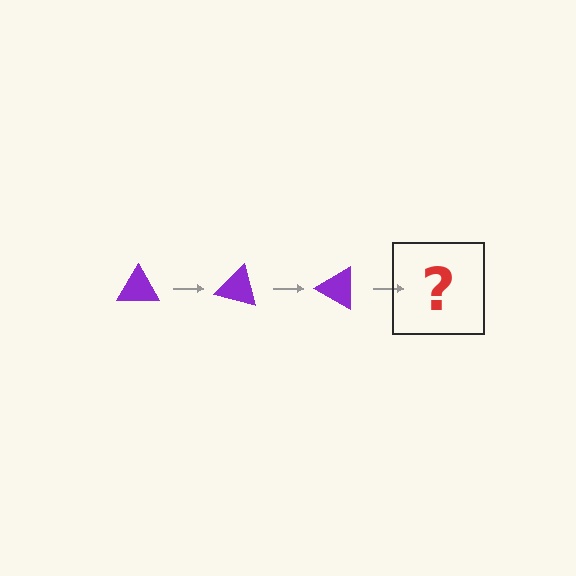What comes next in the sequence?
The next element should be a purple triangle rotated 45 degrees.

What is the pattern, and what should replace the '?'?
The pattern is that the triangle rotates 15 degrees each step. The '?' should be a purple triangle rotated 45 degrees.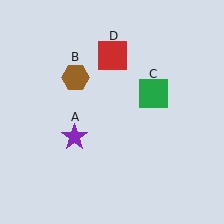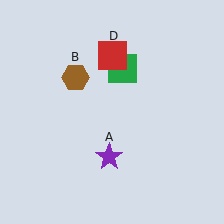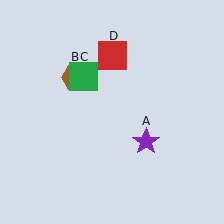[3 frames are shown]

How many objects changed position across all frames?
2 objects changed position: purple star (object A), green square (object C).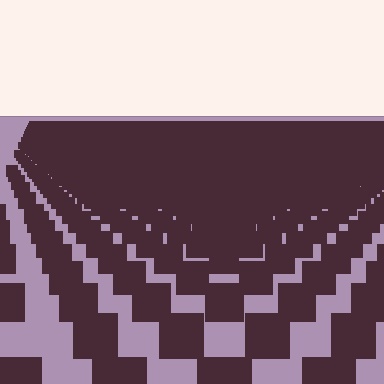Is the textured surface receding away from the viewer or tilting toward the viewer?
The surface is receding away from the viewer. Texture elements get smaller and denser toward the top.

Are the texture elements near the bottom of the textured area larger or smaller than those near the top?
Larger. Near the bottom, elements are closer to the viewer and appear at a bigger on-screen size.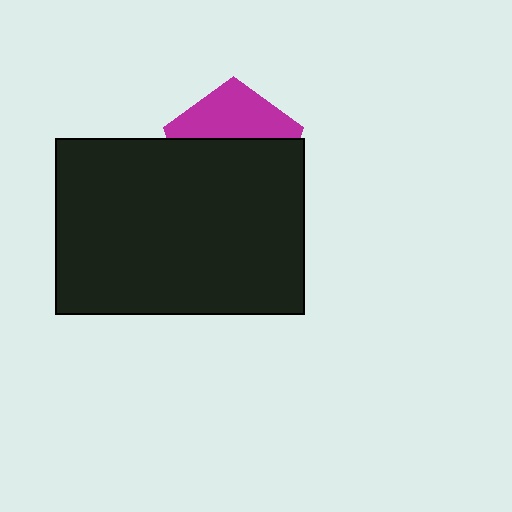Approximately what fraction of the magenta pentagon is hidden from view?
Roughly 62% of the magenta pentagon is hidden behind the black rectangle.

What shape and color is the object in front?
The object in front is a black rectangle.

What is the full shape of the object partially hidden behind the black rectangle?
The partially hidden object is a magenta pentagon.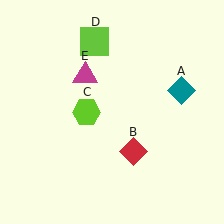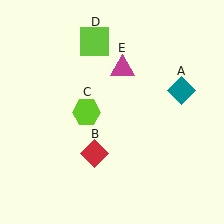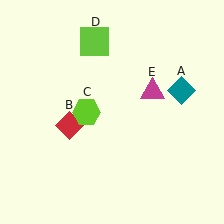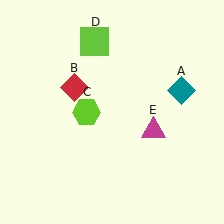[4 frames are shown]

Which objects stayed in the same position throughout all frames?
Teal diamond (object A) and lime hexagon (object C) and lime square (object D) remained stationary.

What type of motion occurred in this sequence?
The red diamond (object B), magenta triangle (object E) rotated clockwise around the center of the scene.